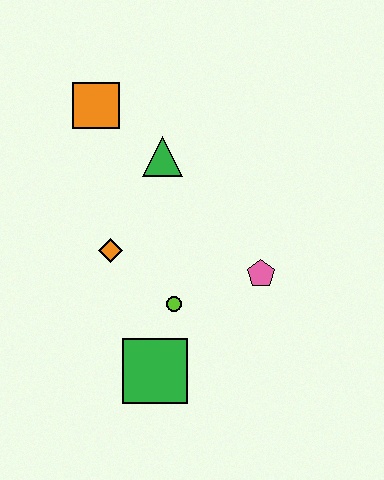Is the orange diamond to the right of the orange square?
Yes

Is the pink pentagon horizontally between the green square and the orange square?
No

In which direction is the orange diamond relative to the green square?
The orange diamond is above the green square.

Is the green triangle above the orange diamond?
Yes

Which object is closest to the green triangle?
The orange square is closest to the green triangle.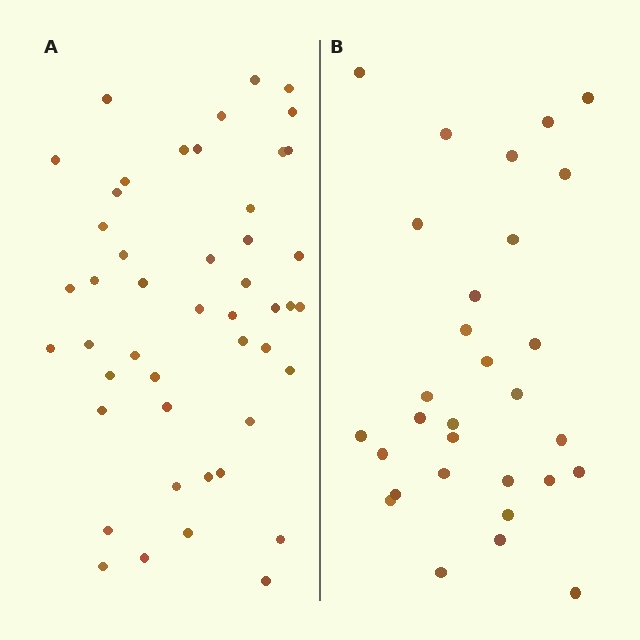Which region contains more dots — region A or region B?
Region A (the left region) has more dots.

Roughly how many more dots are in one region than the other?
Region A has approximately 15 more dots than region B.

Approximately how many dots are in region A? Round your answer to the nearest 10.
About 50 dots. (The exact count is 47, which rounds to 50.)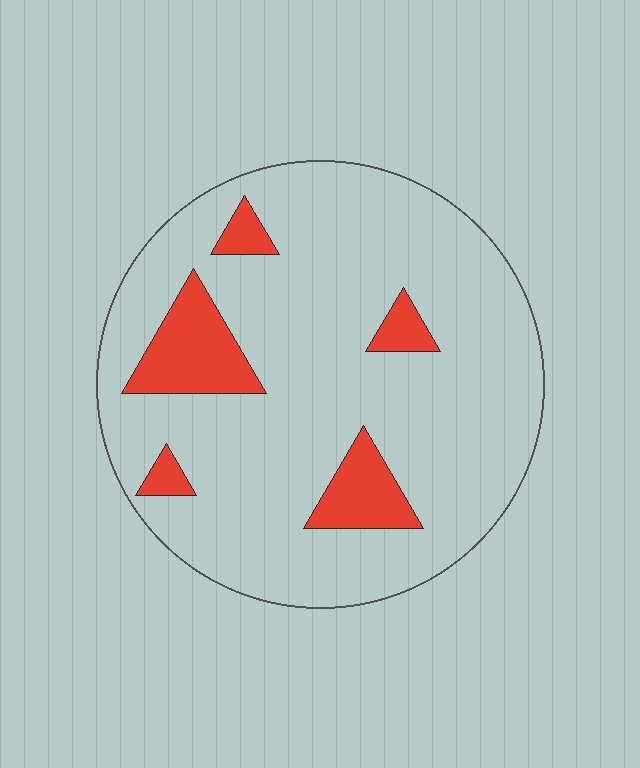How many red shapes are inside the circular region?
5.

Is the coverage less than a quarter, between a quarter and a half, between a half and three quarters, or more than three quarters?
Less than a quarter.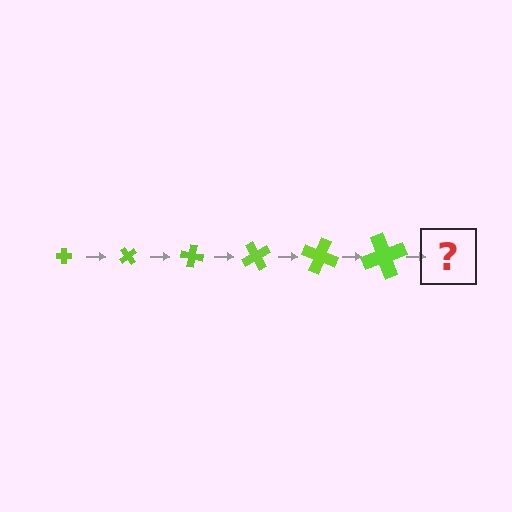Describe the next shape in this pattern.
It should be a cross, larger than the previous one and rotated 300 degrees from the start.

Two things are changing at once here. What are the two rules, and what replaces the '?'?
The two rules are that the cross grows larger each step and it rotates 50 degrees each step. The '?' should be a cross, larger than the previous one and rotated 300 degrees from the start.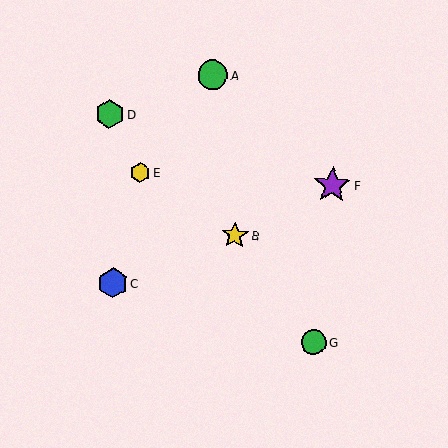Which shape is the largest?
The purple star (labeled F) is the largest.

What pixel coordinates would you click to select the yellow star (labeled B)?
Click at (235, 235) to select the yellow star B.